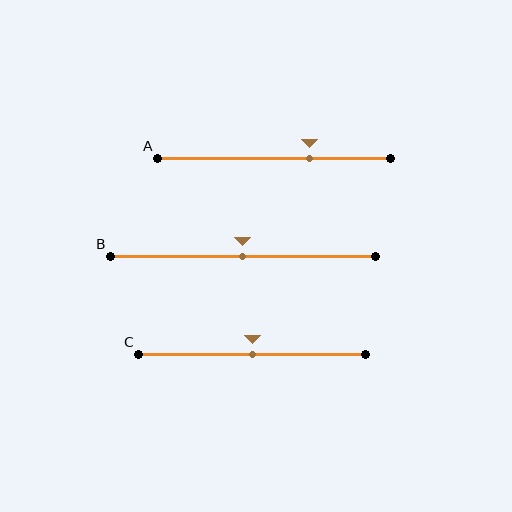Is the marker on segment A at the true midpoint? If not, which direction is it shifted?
No, the marker on segment A is shifted to the right by about 15% of the segment length.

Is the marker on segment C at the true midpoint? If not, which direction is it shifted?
Yes, the marker on segment C is at the true midpoint.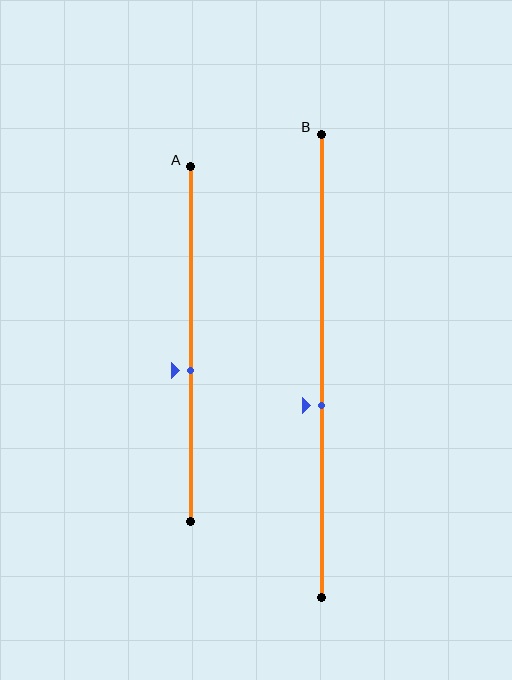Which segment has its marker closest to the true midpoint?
Segment A has its marker closest to the true midpoint.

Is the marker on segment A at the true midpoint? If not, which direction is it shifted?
No, the marker on segment A is shifted downward by about 8% of the segment length.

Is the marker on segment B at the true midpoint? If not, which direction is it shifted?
No, the marker on segment B is shifted downward by about 9% of the segment length.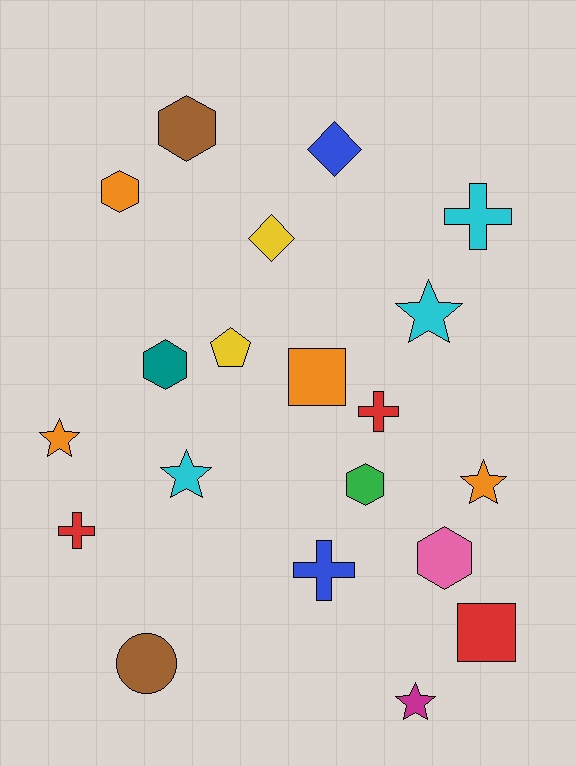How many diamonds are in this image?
There are 2 diamonds.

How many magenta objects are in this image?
There is 1 magenta object.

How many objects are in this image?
There are 20 objects.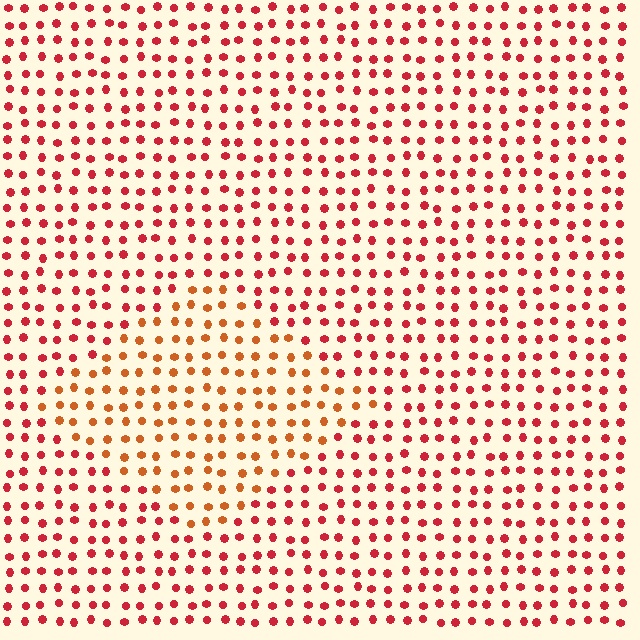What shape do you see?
I see a diamond.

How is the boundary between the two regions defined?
The boundary is defined purely by a slight shift in hue (about 30 degrees). Spacing, size, and orientation are identical on both sides.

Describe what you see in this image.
The image is filled with small red elements in a uniform arrangement. A diamond-shaped region is visible where the elements are tinted to a slightly different hue, forming a subtle color boundary.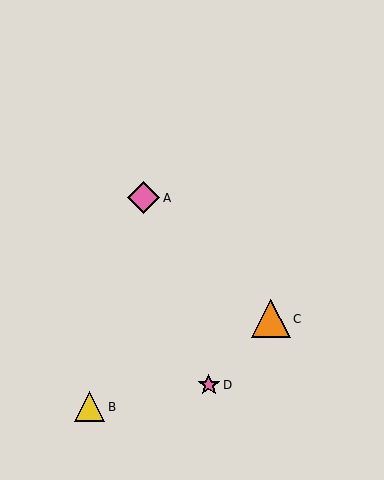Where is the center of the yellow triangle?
The center of the yellow triangle is at (90, 407).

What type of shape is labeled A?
Shape A is a pink diamond.